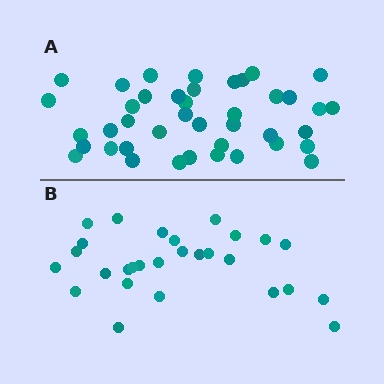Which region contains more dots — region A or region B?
Region A (the top region) has more dots.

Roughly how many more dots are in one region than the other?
Region A has approximately 15 more dots than region B.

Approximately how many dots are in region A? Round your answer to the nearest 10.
About 40 dots. (The exact count is 41, which rounds to 40.)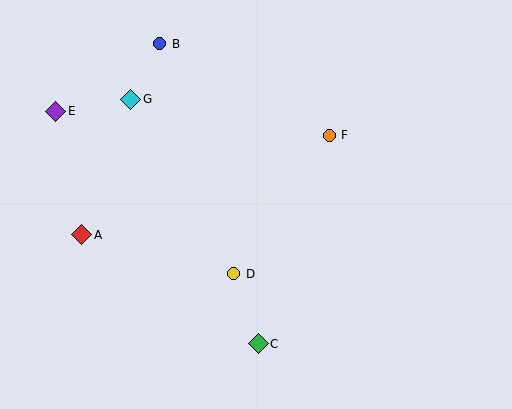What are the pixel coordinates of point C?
Point C is at (258, 344).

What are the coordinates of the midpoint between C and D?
The midpoint between C and D is at (246, 309).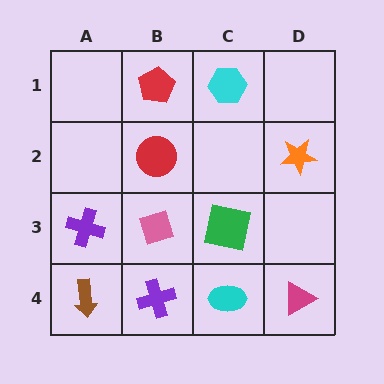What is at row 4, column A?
A brown arrow.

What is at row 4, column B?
A purple cross.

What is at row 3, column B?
A pink diamond.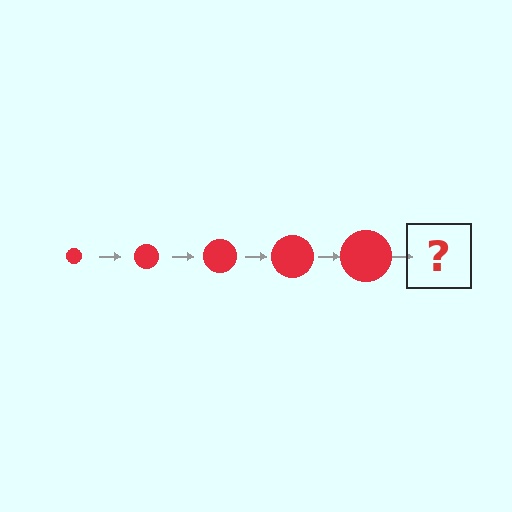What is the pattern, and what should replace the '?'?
The pattern is that the circle gets progressively larger each step. The '?' should be a red circle, larger than the previous one.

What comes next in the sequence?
The next element should be a red circle, larger than the previous one.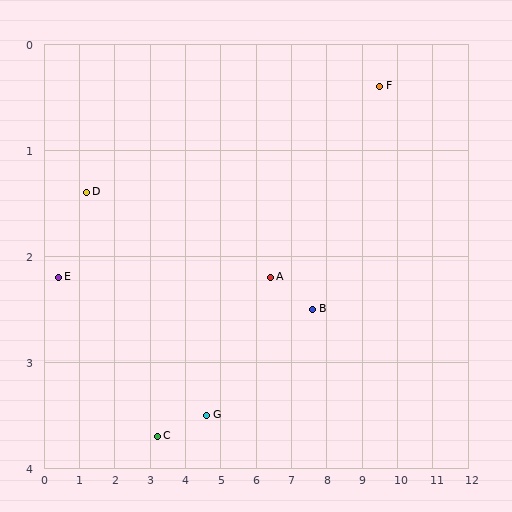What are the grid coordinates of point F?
Point F is at approximately (9.5, 0.4).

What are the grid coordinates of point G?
Point G is at approximately (4.6, 3.5).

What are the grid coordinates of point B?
Point B is at approximately (7.6, 2.5).